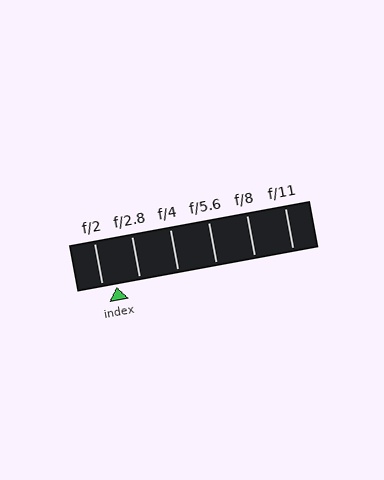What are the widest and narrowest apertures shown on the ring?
The widest aperture shown is f/2 and the narrowest is f/11.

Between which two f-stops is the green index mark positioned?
The index mark is between f/2 and f/2.8.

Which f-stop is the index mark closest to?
The index mark is closest to f/2.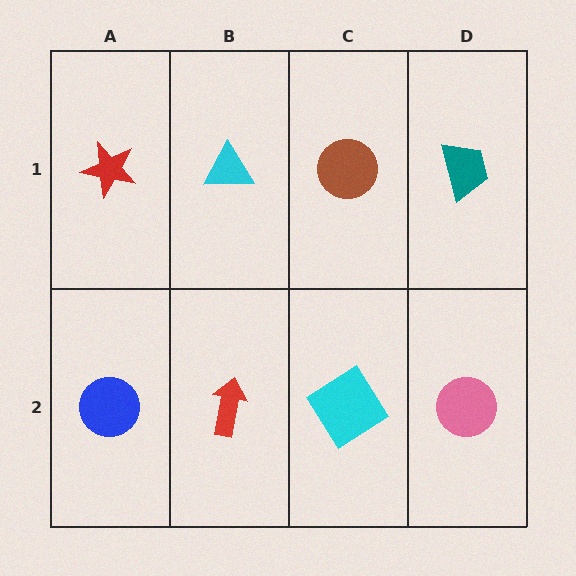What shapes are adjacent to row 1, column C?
A cyan diamond (row 2, column C), a cyan triangle (row 1, column B), a teal trapezoid (row 1, column D).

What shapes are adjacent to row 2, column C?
A brown circle (row 1, column C), a red arrow (row 2, column B), a pink circle (row 2, column D).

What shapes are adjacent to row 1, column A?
A blue circle (row 2, column A), a cyan triangle (row 1, column B).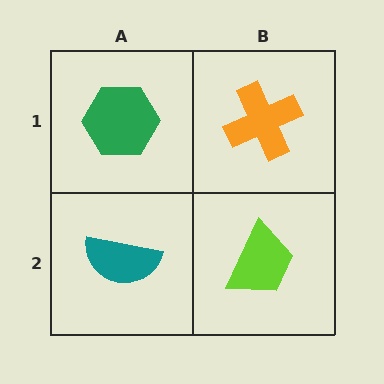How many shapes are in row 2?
2 shapes.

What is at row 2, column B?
A lime trapezoid.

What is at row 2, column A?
A teal semicircle.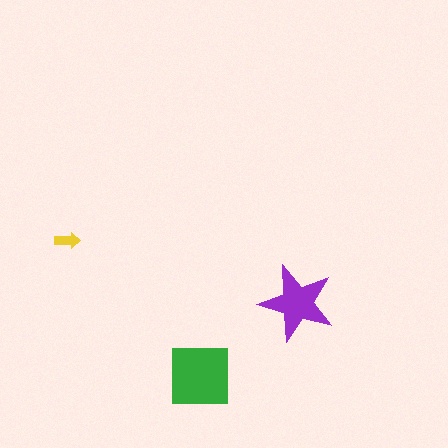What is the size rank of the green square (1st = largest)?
1st.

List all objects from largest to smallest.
The green square, the purple star, the yellow arrow.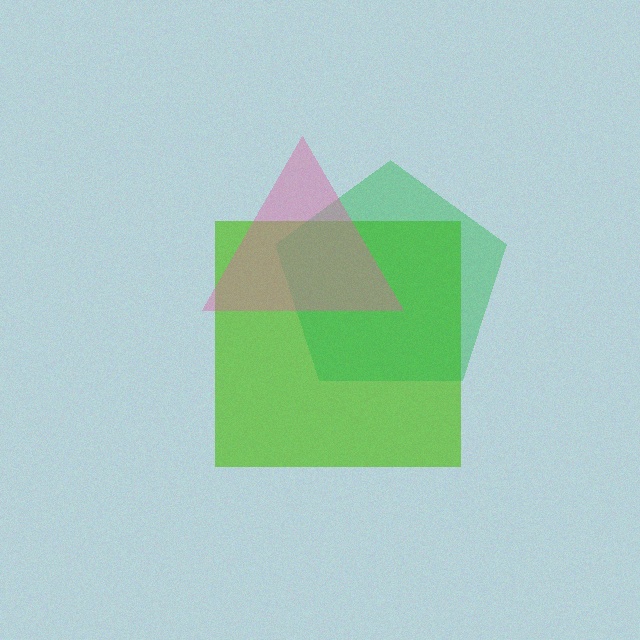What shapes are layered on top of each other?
The layered shapes are: a lime square, a green pentagon, a pink triangle.